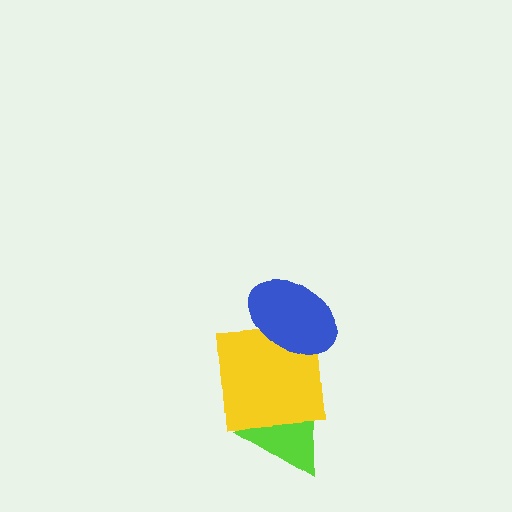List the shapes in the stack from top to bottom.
From top to bottom: the blue ellipse, the yellow square, the lime triangle.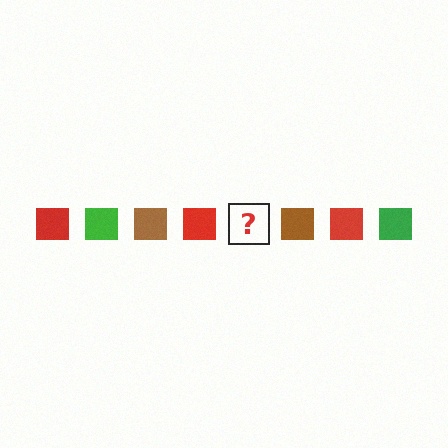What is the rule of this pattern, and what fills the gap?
The rule is that the pattern cycles through red, green, brown squares. The gap should be filled with a green square.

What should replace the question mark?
The question mark should be replaced with a green square.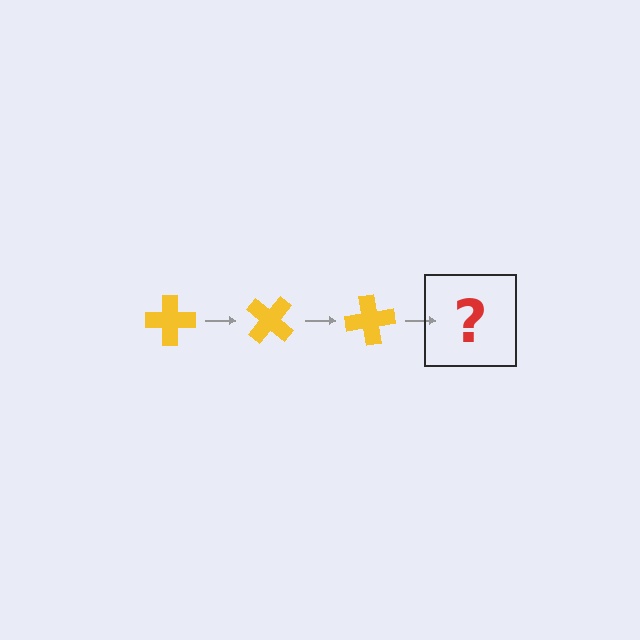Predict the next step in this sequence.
The next step is a yellow cross rotated 120 degrees.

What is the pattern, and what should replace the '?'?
The pattern is that the cross rotates 40 degrees each step. The '?' should be a yellow cross rotated 120 degrees.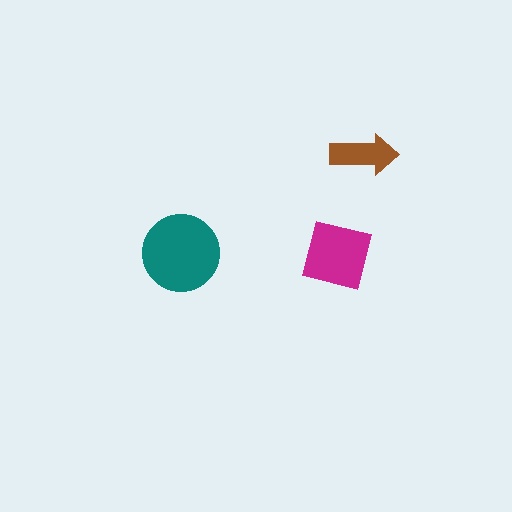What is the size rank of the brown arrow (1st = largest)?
3rd.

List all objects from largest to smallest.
The teal circle, the magenta square, the brown arrow.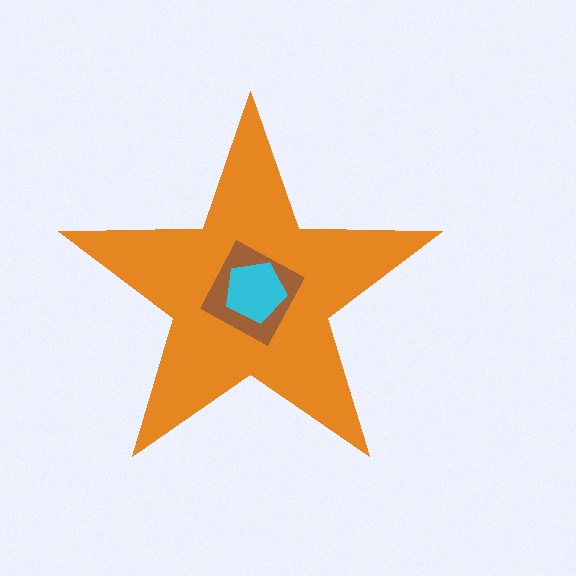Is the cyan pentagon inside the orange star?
Yes.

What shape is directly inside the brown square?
The cyan pentagon.